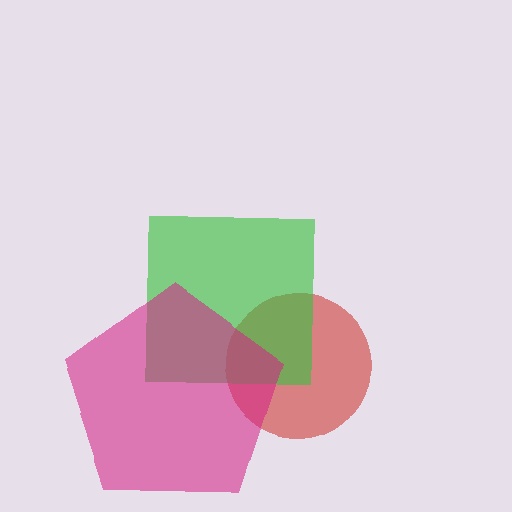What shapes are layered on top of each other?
The layered shapes are: a red circle, a green square, a magenta pentagon.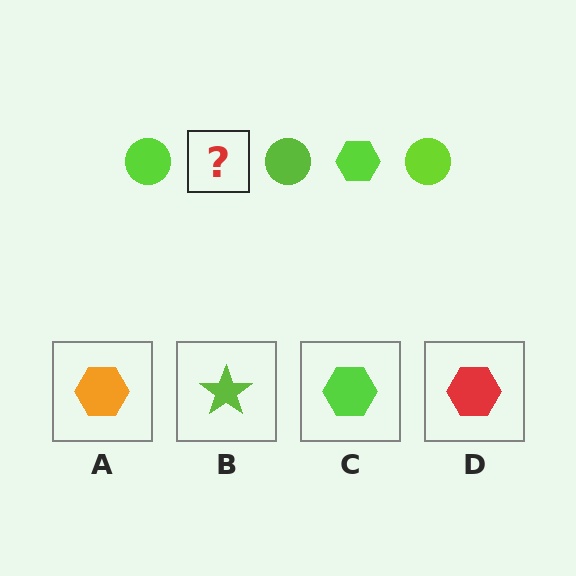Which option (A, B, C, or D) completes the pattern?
C.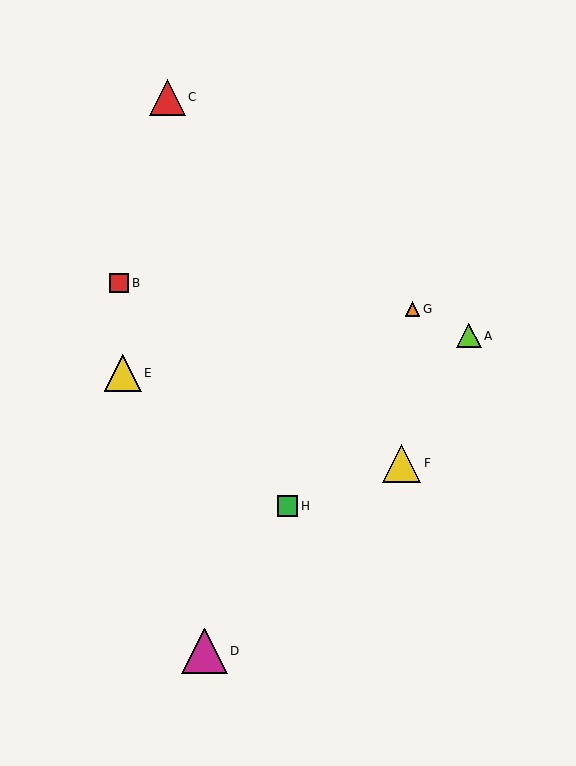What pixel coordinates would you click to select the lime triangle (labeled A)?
Click at (469, 336) to select the lime triangle A.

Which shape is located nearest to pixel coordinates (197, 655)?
The magenta triangle (labeled D) at (205, 651) is nearest to that location.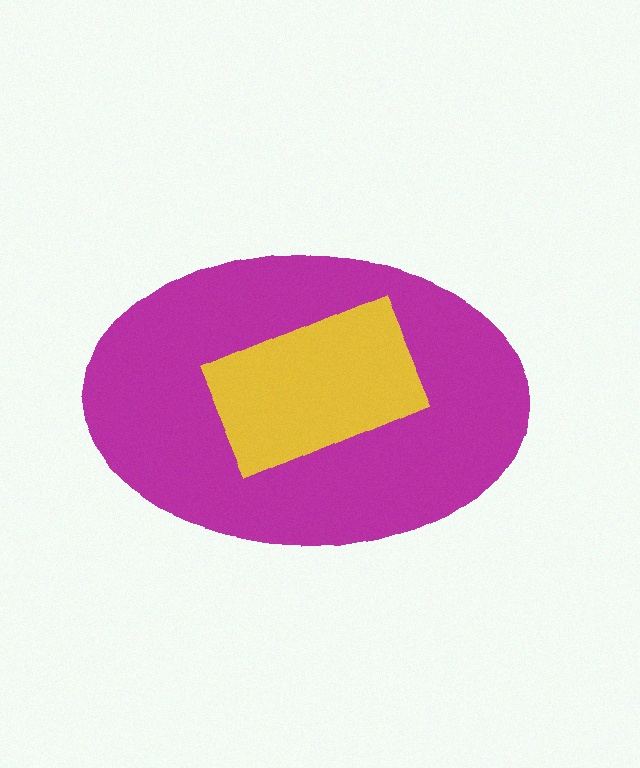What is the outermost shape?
The magenta ellipse.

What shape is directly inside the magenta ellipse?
The yellow rectangle.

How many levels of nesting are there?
2.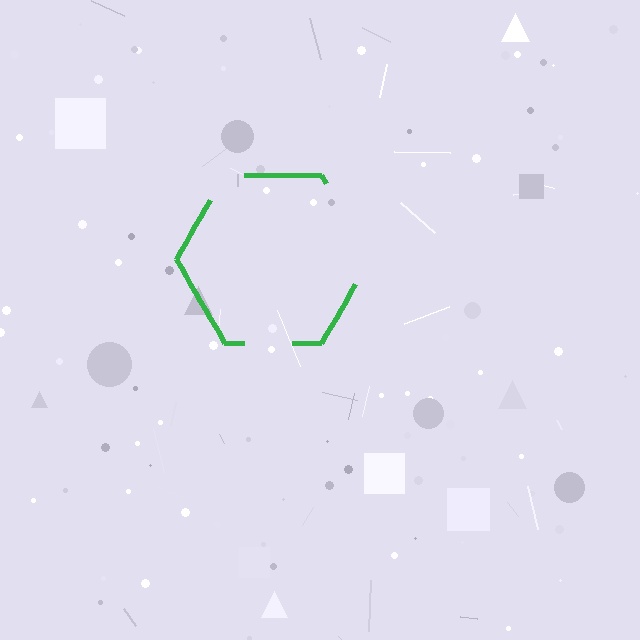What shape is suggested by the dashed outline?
The dashed outline suggests a hexagon.